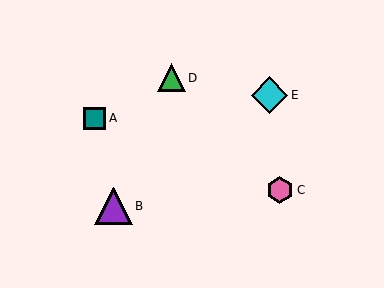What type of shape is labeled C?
Shape C is a pink hexagon.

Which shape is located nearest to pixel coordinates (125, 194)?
The purple triangle (labeled B) at (113, 206) is nearest to that location.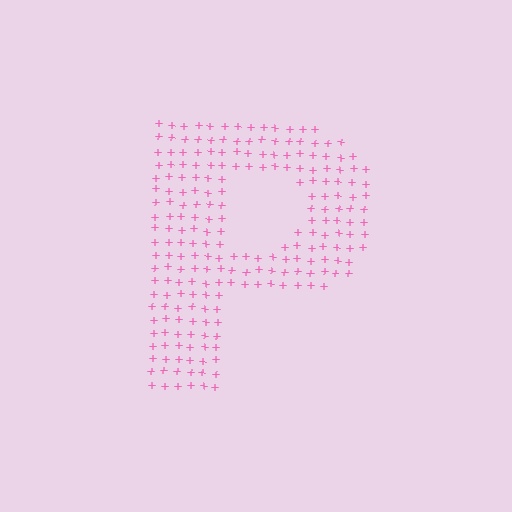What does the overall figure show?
The overall figure shows the letter P.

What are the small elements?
The small elements are plus signs.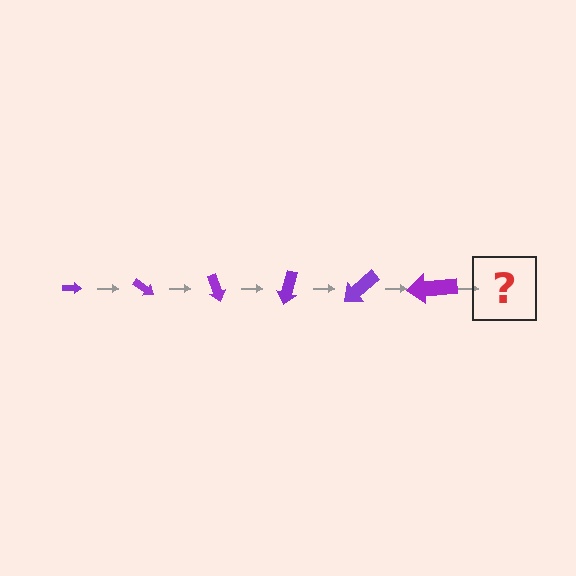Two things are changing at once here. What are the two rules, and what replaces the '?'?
The two rules are that the arrow grows larger each step and it rotates 35 degrees each step. The '?' should be an arrow, larger than the previous one and rotated 210 degrees from the start.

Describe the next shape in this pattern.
It should be an arrow, larger than the previous one and rotated 210 degrees from the start.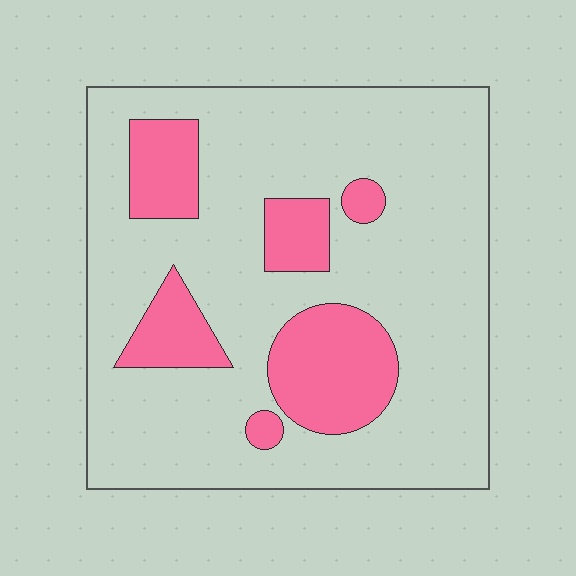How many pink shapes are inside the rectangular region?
6.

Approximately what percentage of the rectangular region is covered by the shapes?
Approximately 20%.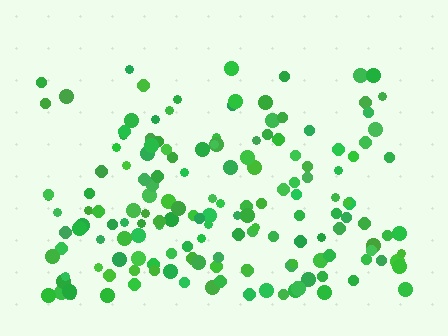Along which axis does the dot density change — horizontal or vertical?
Vertical.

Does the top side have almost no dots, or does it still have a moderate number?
Still a moderate number, just noticeably fewer than the bottom.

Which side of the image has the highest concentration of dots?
The bottom.